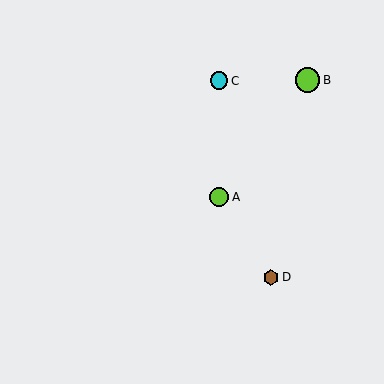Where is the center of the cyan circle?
The center of the cyan circle is at (219, 81).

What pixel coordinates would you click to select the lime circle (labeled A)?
Click at (219, 197) to select the lime circle A.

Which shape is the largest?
The lime circle (labeled B) is the largest.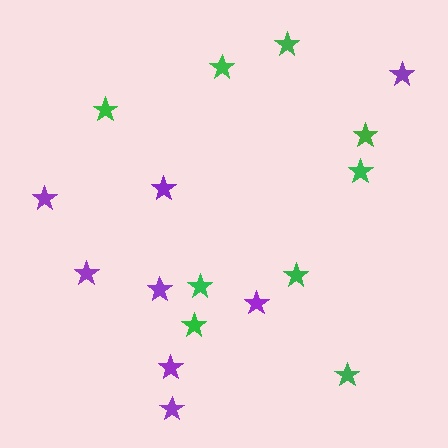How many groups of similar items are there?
There are 2 groups: one group of green stars (9) and one group of purple stars (8).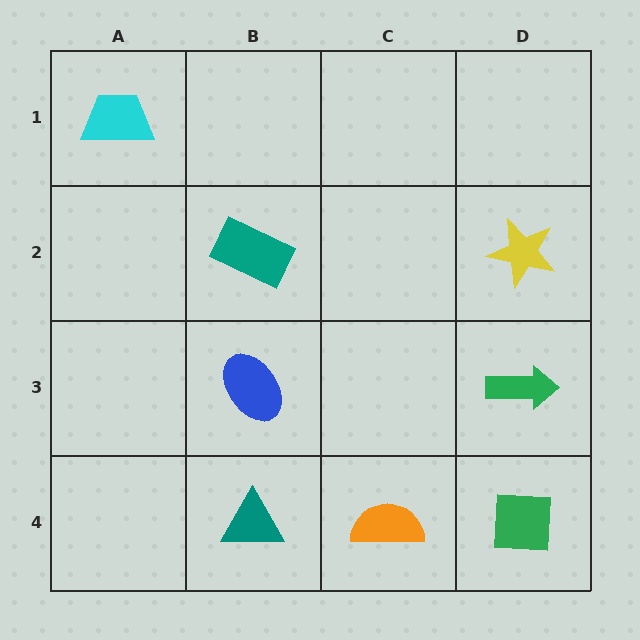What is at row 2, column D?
A yellow star.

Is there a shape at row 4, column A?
No, that cell is empty.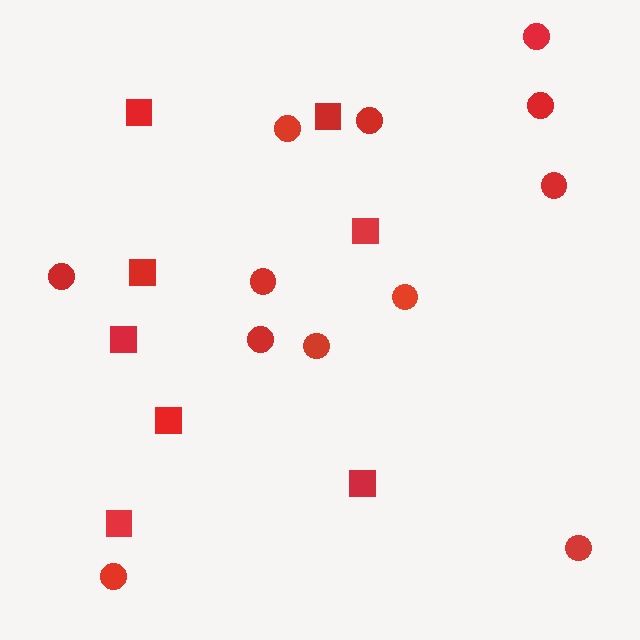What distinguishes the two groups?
There are 2 groups: one group of circles (12) and one group of squares (8).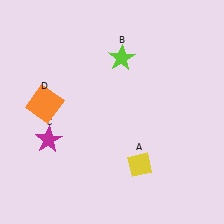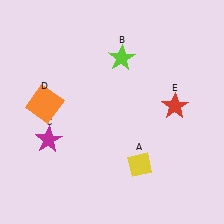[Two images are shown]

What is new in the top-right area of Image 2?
A red star (E) was added in the top-right area of Image 2.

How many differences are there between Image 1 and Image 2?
There is 1 difference between the two images.